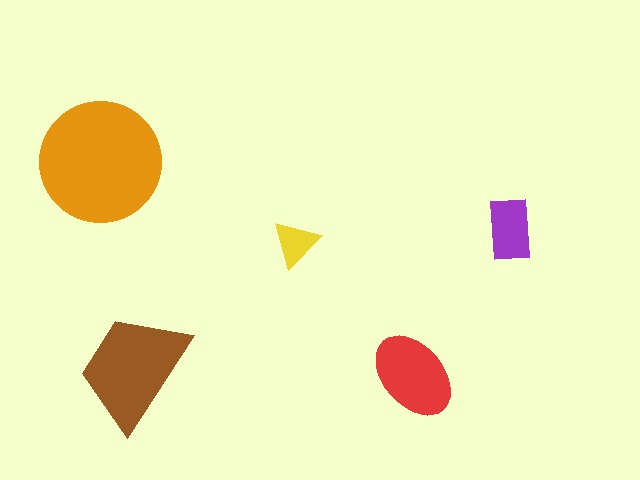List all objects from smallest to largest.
The yellow triangle, the purple rectangle, the red ellipse, the brown trapezoid, the orange circle.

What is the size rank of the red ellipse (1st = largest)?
3rd.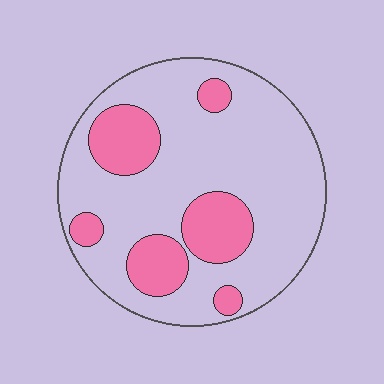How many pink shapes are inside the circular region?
6.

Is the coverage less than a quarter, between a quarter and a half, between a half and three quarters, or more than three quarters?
Less than a quarter.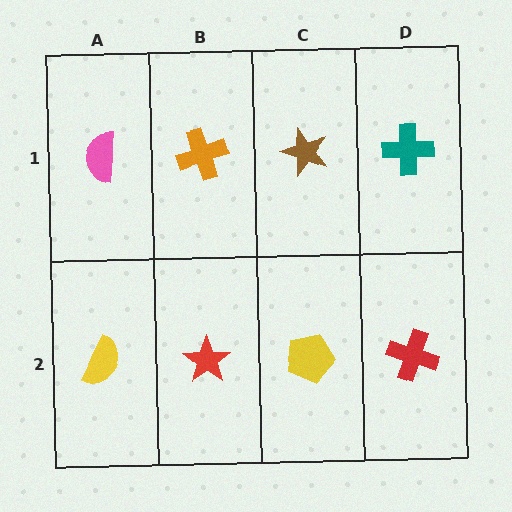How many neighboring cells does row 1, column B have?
3.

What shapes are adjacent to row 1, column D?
A red cross (row 2, column D), a brown star (row 1, column C).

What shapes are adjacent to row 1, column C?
A yellow pentagon (row 2, column C), an orange cross (row 1, column B), a teal cross (row 1, column D).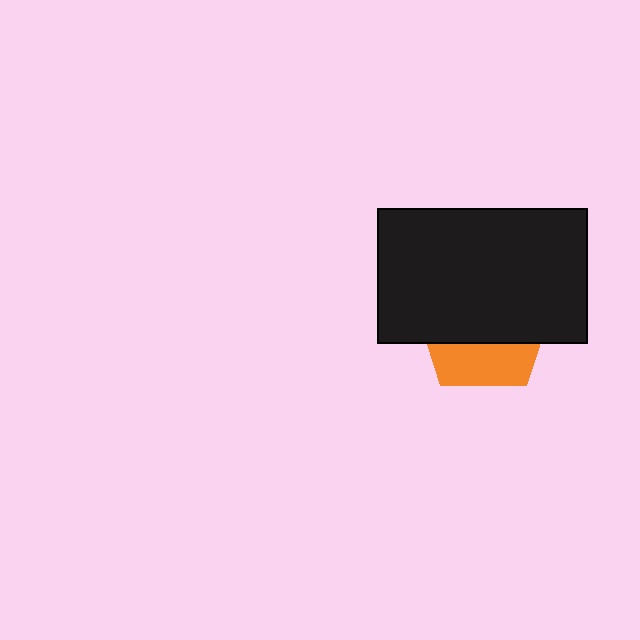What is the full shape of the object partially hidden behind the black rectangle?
The partially hidden object is an orange pentagon.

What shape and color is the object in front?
The object in front is a black rectangle.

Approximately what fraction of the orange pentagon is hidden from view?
Roughly 67% of the orange pentagon is hidden behind the black rectangle.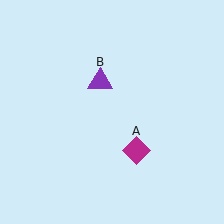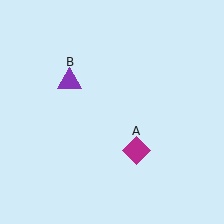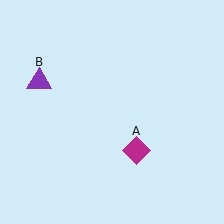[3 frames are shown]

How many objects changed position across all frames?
1 object changed position: purple triangle (object B).